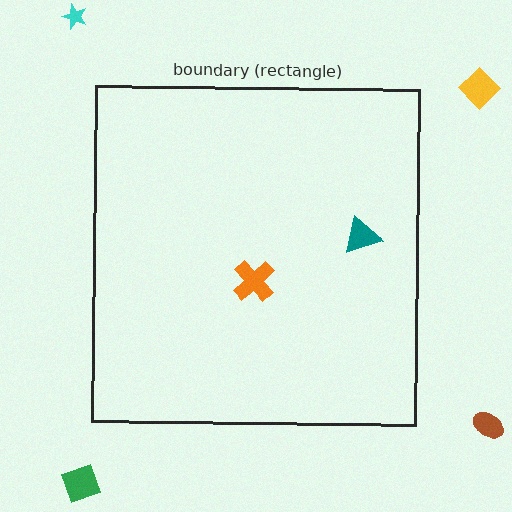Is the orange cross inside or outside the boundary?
Inside.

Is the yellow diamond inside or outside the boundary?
Outside.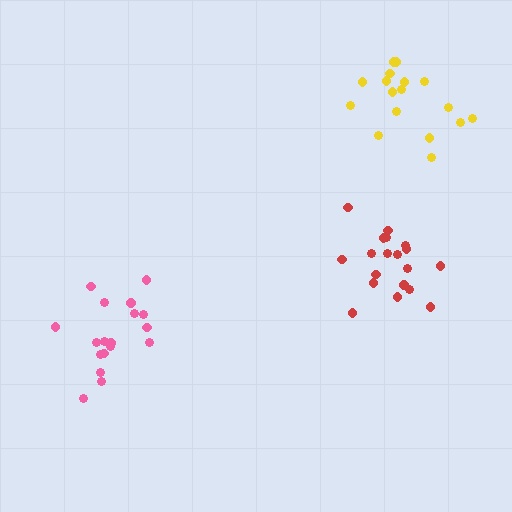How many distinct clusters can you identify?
There are 3 distinct clusters.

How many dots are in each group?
Group 1: 18 dots, Group 2: 19 dots, Group 3: 17 dots (54 total).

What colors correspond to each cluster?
The clusters are colored: pink, red, yellow.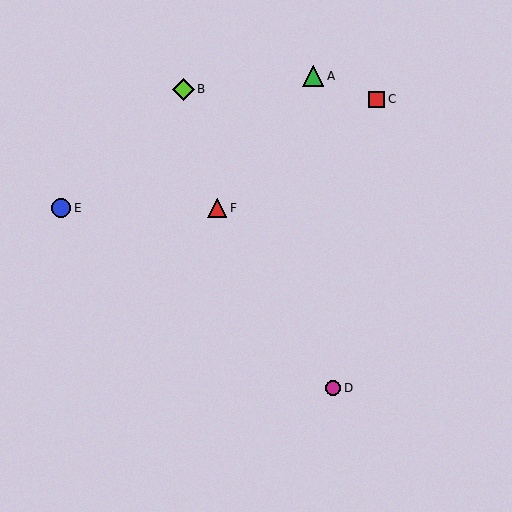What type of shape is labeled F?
Shape F is a red triangle.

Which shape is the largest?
The lime diamond (labeled B) is the largest.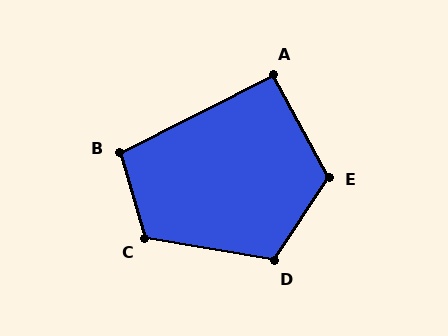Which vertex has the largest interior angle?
E, at approximately 118 degrees.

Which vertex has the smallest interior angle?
A, at approximately 92 degrees.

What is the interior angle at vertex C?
Approximately 116 degrees (obtuse).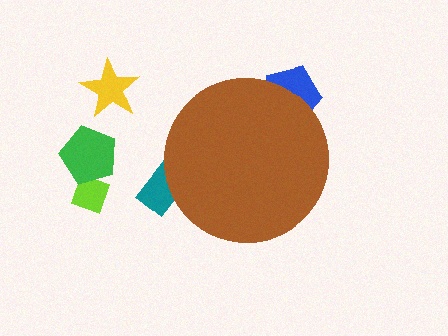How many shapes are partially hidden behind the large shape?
2 shapes are partially hidden.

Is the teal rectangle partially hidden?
Yes, the teal rectangle is partially hidden behind the brown circle.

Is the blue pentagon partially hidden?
Yes, the blue pentagon is partially hidden behind the brown circle.